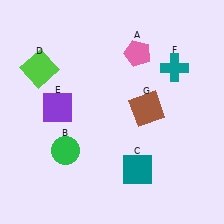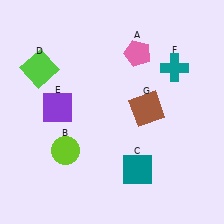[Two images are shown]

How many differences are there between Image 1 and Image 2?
There is 1 difference between the two images.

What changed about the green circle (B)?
In Image 1, B is green. In Image 2, it changed to lime.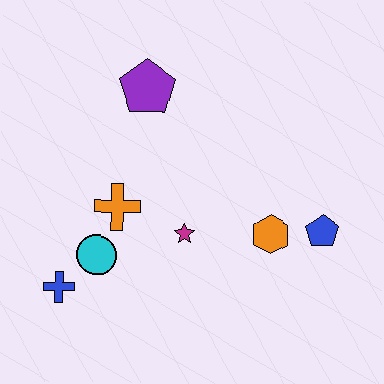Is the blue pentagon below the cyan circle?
No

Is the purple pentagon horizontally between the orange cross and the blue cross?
No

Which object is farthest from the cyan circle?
The blue pentagon is farthest from the cyan circle.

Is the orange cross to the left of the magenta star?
Yes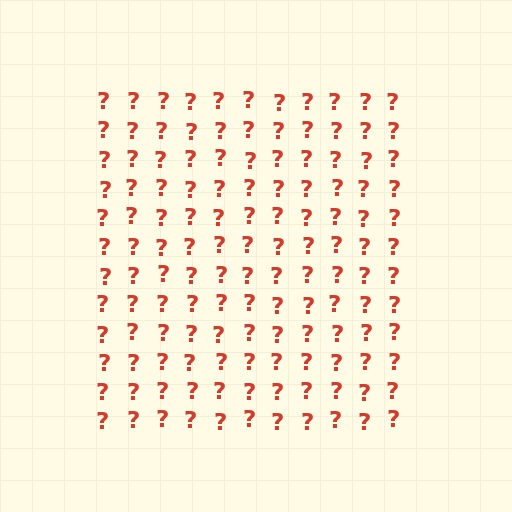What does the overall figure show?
The overall figure shows a square.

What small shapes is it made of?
It is made of small question marks.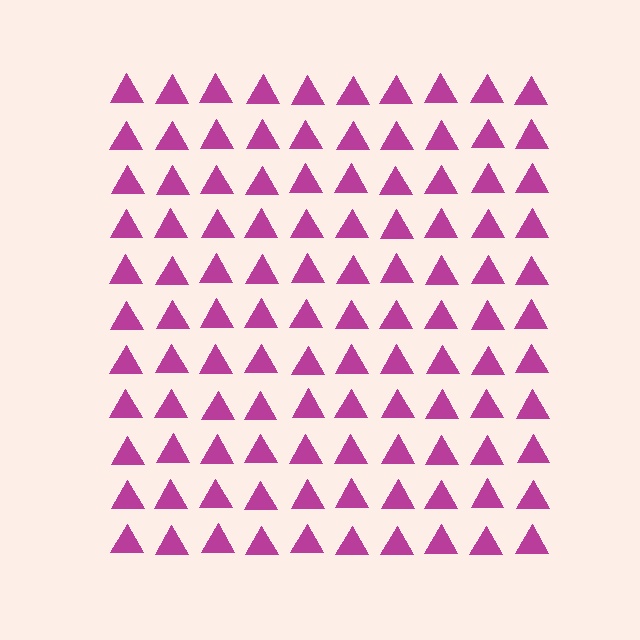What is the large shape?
The large shape is a square.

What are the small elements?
The small elements are triangles.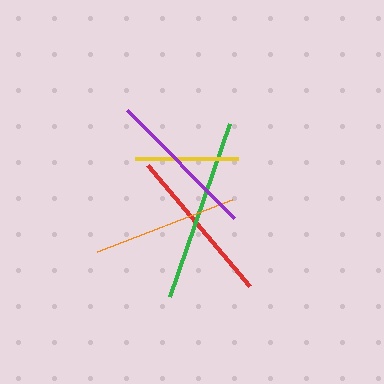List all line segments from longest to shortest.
From longest to shortest: green, red, purple, orange, yellow.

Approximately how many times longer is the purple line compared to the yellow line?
The purple line is approximately 1.5 times the length of the yellow line.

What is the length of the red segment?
The red segment is approximately 158 pixels long.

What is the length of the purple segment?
The purple segment is approximately 152 pixels long.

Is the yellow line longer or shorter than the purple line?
The purple line is longer than the yellow line.